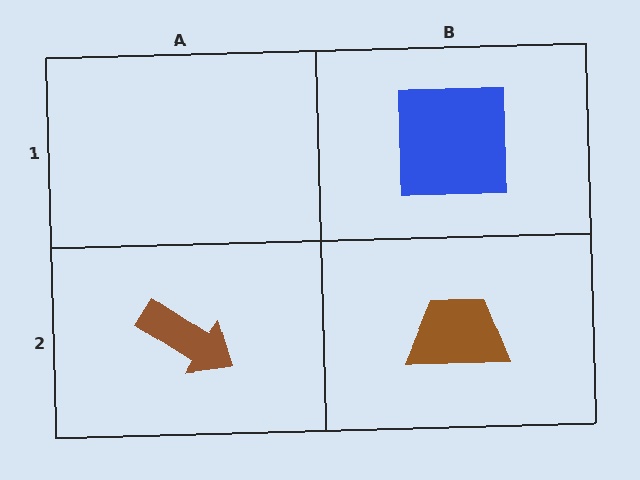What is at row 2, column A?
A brown arrow.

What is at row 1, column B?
A blue square.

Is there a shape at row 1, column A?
No, that cell is empty.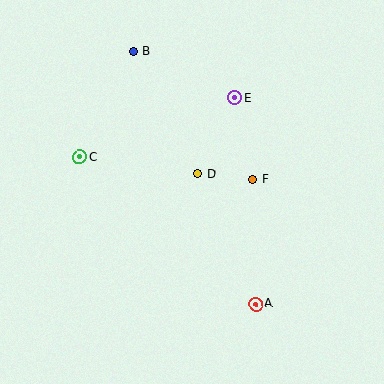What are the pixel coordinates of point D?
Point D is at (197, 174).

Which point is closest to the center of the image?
Point D at (197, 174) is closest to the center.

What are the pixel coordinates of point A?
Point A is at (256, 304).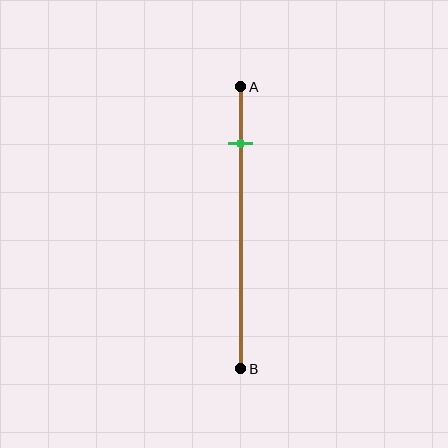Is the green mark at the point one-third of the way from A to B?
No, the mark is at about 20% from A, not at the 33% one-third point.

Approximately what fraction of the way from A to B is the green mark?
The green mark is approximately 20% of the way from A to B.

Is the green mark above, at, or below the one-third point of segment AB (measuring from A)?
The green mark is above the one-third point of segment AB.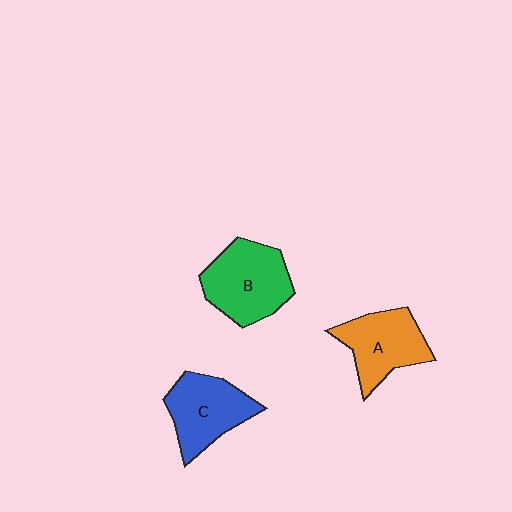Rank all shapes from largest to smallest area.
From largest to smallest: B (green), C (blue), A (orange).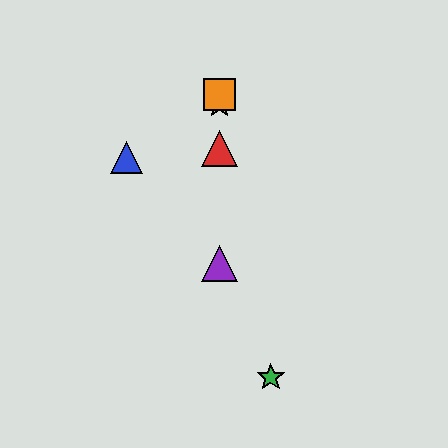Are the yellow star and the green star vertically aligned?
No, the yellow star is at x≈220 and the green star is at x≈271.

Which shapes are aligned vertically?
The red triangle, the yellow star, the purple triangle, the orange square are aligned vertically.